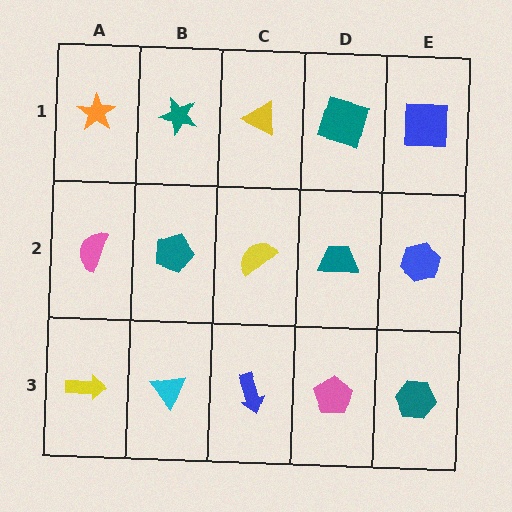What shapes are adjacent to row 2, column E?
A blue square (row 1, column E), a teal hexagon (row 3, column E), a teal trapezoid (row 2, column D).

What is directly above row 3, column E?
A blue hexagon.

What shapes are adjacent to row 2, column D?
A teal square (row 1, column D), a pink pentagon (row 3, column D), a yellow semicircle (row 2, column C), a blue hexagon (row 2, column E).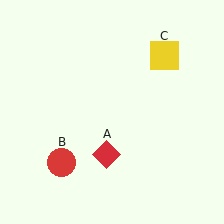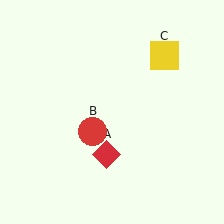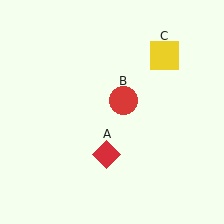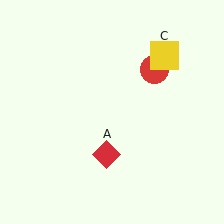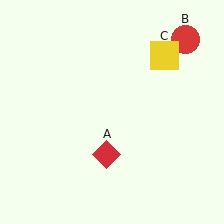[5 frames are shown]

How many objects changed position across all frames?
1 object changed position: red circle (object B).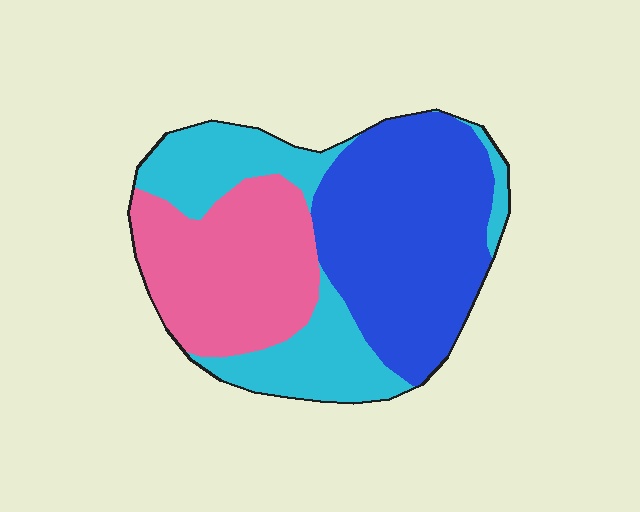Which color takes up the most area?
Blue, at roughly 40%.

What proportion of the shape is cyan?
Cyan takes up between a quarter and a half of the shape.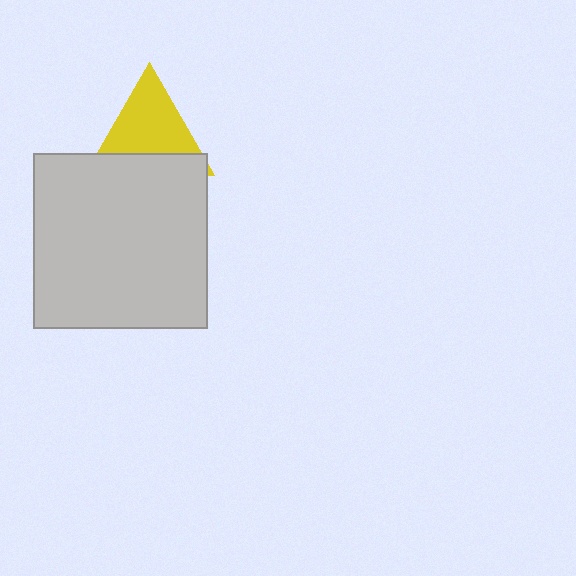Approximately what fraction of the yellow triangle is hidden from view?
Roughly 34% of the yellow triangle is hidden behind the light gray square.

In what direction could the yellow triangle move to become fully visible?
The yellow triangle could move up. That would shift it out from behind the light gray square entirely.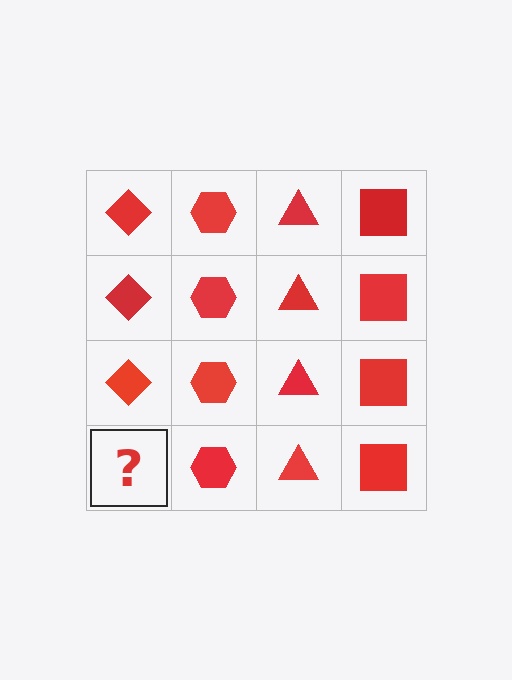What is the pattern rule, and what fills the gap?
The rule is that each column has a consistent shape. The gap should be filled with a red diamond.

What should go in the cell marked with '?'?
The missing cell should contain a red diamond.